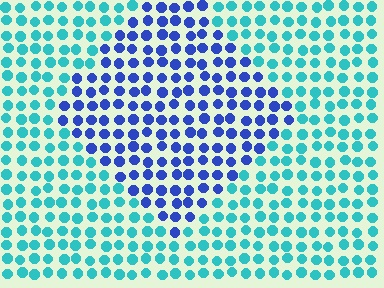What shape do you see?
I see a diamond.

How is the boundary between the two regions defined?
The boundary is defined purely by a slight shift in hue (about 50 degrees). Spacing, size, and orientation are identical on both sides.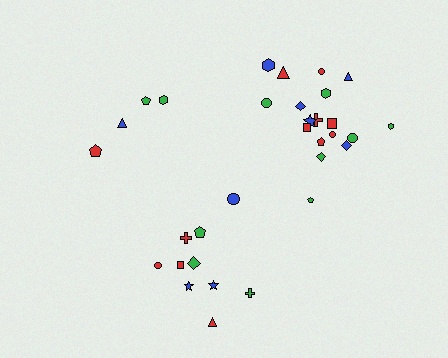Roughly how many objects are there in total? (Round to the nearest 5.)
Roughly 30 objects in total.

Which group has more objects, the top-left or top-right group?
The top-right group.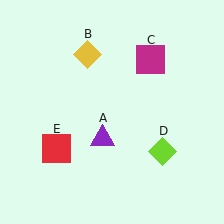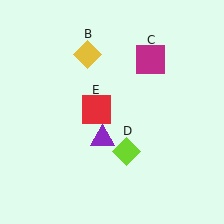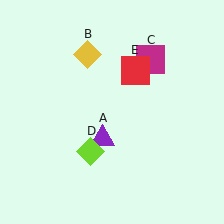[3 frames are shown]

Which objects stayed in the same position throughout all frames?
Purple triangle (object A) and yellow diamond (object B) and magenta square (object C) remained stationary.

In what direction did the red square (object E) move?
The red square (object E) moved up and to the right.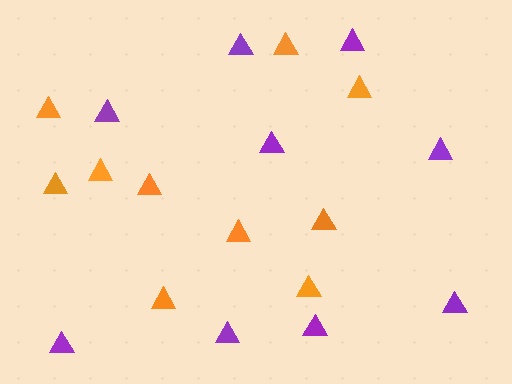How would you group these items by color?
There are 2 groups: one group of purple triangles (9) and one group of orange triangles (10).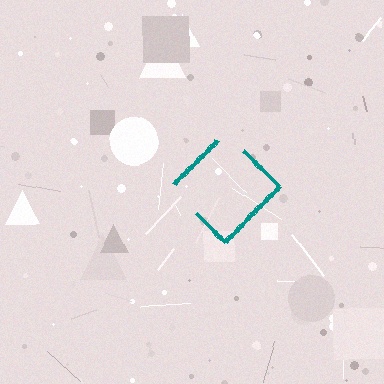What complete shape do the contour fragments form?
The contour fragments form a diamond.